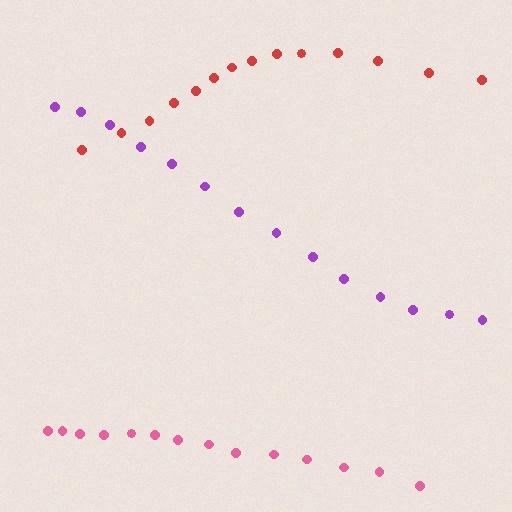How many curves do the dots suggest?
There are 3 distinct paths.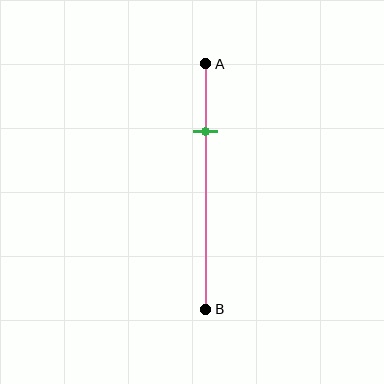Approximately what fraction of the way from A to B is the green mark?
The green mark is approximately 25% of the way from A to B.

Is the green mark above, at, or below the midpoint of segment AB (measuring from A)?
The green mark is above the midpoint of segment AB.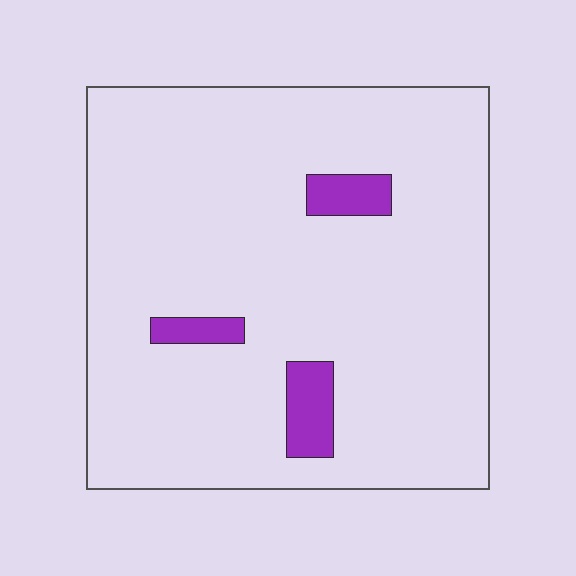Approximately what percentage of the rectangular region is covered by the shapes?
Approximately 5%.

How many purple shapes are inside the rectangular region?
3.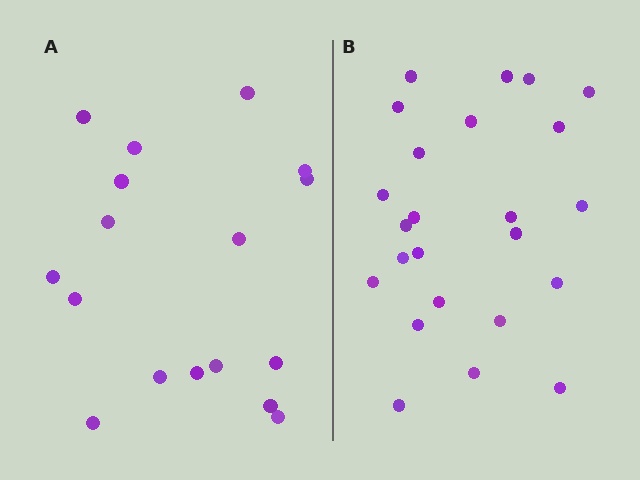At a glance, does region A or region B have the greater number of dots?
Region B (the right region) has more dots.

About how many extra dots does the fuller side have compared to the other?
Region B has roughly 8 or so more dots than region A.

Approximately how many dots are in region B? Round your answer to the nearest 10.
About 20 dots. (The exact count is 24, which rounds to 20.)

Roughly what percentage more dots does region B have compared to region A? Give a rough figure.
About 40% more.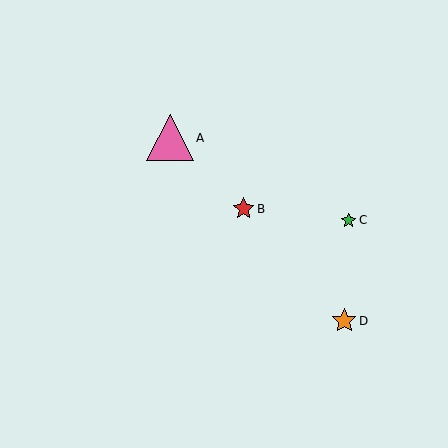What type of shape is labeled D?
Shape D is an orange star.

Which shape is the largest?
The pink triangle (labeled A) is the largest.